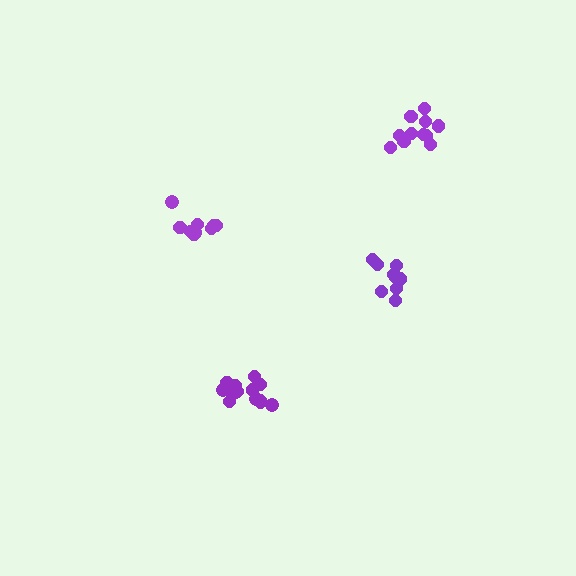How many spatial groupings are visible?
There are 4 spatial groupings.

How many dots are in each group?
Group 1: 11 dots, Group 2: 9 dots, Group 3: 9 dots, Group 4: 14 dots (43 total).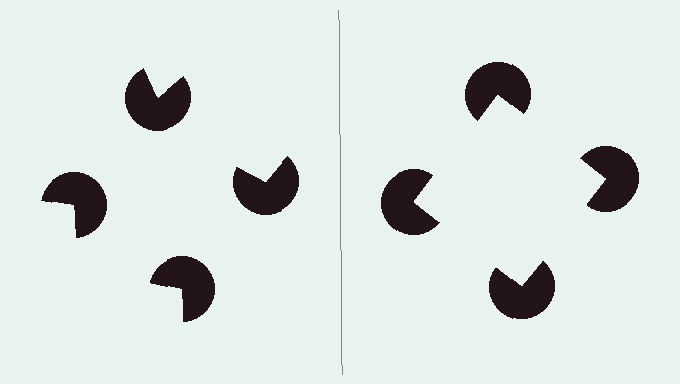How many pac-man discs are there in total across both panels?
8 — 4 on each side.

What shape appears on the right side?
An illusory square.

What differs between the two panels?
The pac-man discs are positioned identically on both sides; only the wedge orientations differ. On the right they align to a square; on the left they are misaligned.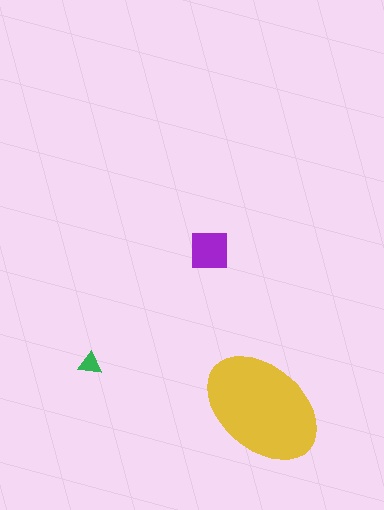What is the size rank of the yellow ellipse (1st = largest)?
1st.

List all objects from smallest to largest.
The green triangle, the purple square, the yellow ellipse.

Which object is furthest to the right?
The yellow ellipse is rightmost.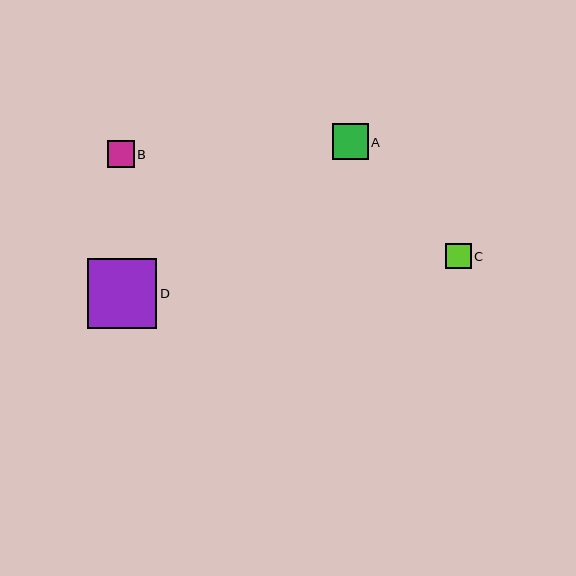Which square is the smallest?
Square C is the smallest with a size of approximately 26 pixels.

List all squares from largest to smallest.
From largest to smallest: D, A, B, C.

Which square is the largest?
Square D is the largest with a size of approximately 69 pixels.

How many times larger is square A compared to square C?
Square A is approximately 1.4 times the size of square C.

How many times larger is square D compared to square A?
Square D is approximately 1.9 times the size of square A.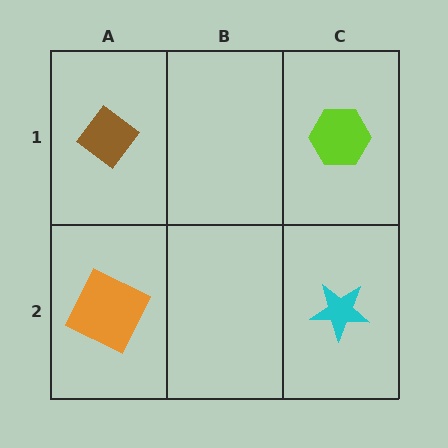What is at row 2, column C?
A cyan star.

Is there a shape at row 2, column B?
No, that cell is empty.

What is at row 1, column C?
A lime hexagon.